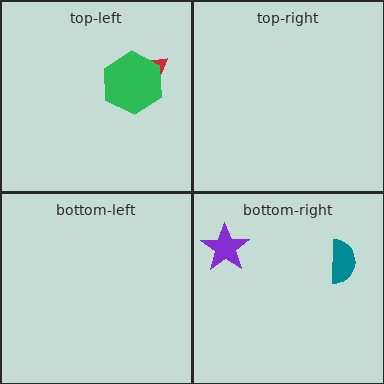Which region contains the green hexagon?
The top-left region.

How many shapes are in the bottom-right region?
2.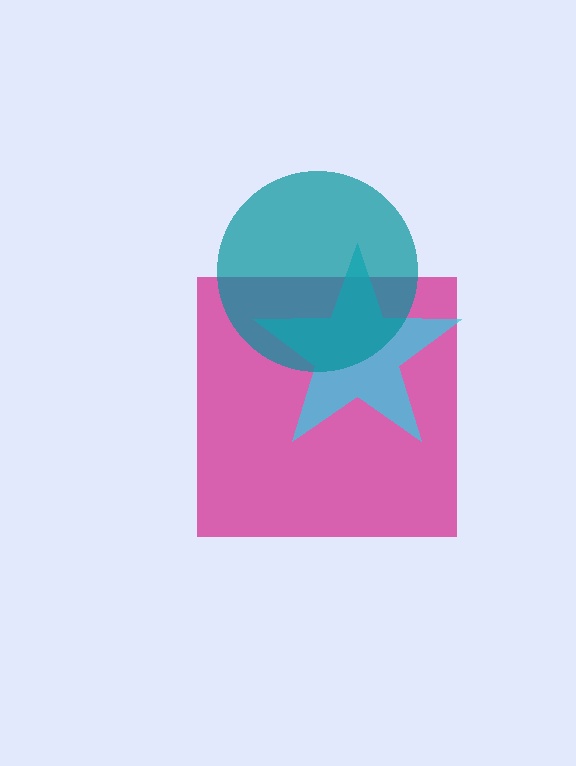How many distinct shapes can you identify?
There are 3 distinct shapes: a magenta square, a cyan star, a teal circle.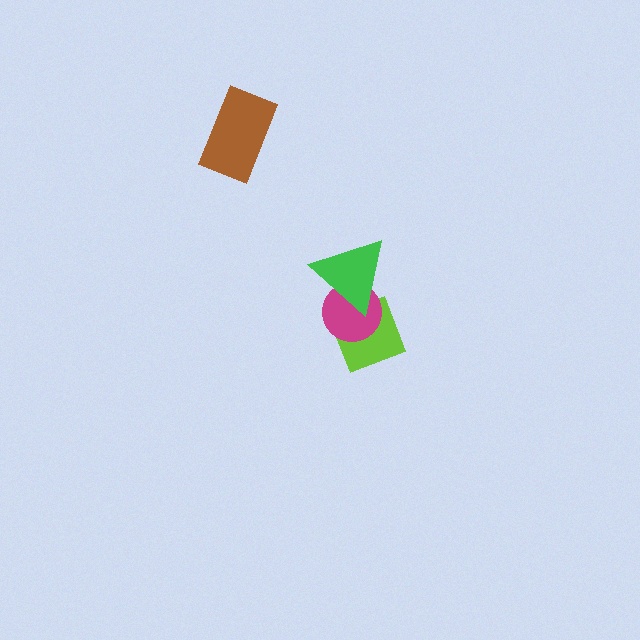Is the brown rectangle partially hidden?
No, no other shape covers it.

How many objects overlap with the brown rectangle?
0 objects overlap with the brown rectangle.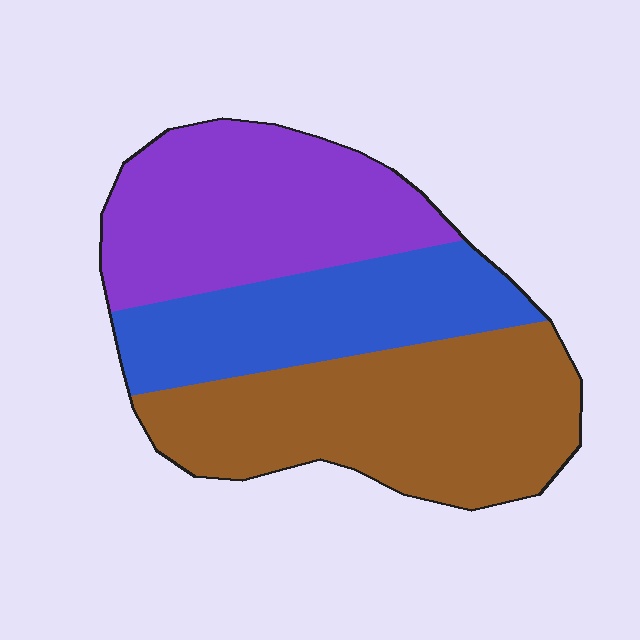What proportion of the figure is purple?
Purple covers about 35% of the figure.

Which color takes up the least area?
Blue, at roughly 25%.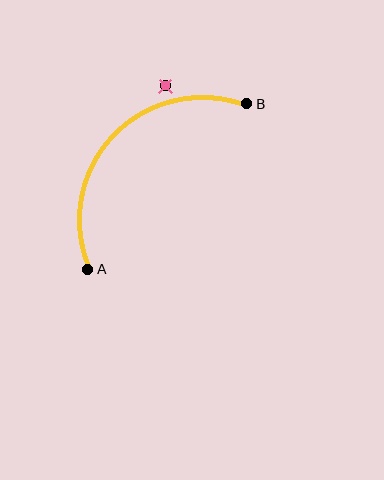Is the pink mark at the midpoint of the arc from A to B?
No — the pink mark does not lie on the arc at all. It sits slightly outside the curve.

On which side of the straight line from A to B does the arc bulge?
The arc bulges above and to the left of the straight line connecting A and B.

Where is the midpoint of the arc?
The arc midpoint is the point on the curve farthest from the straight line joining A and B. It sits above and to the left of that line.